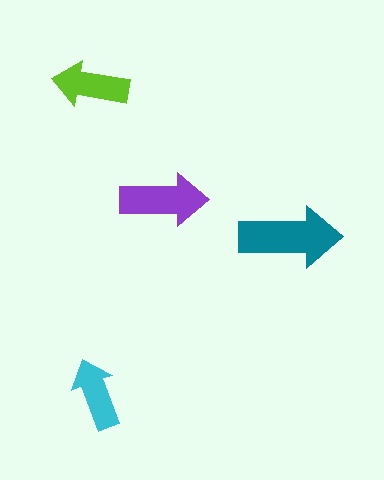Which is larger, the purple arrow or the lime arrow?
The purple one.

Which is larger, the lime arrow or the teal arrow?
The teal one.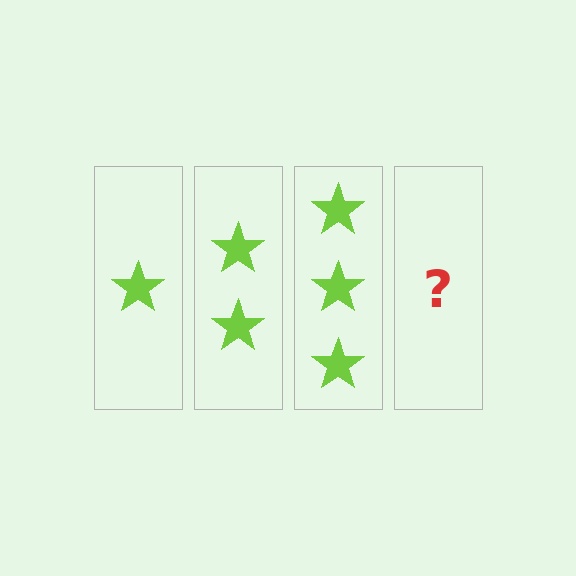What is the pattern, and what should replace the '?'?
The pattern is that each step adds one more star. The '?' should be 4 stars.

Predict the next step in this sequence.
The next step is 4 stars.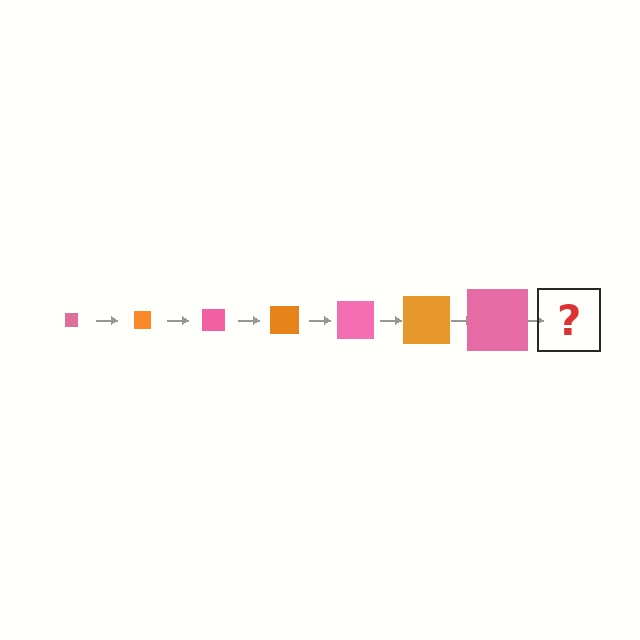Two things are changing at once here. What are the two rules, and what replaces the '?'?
The two rules are that the square grows larger each step and the color cycles through pink and orange. The '?' should be an orange square, larger than the previous one.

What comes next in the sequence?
The next element should be an orange square, larger than the previous one.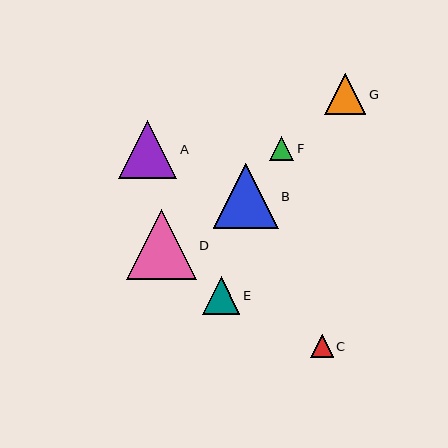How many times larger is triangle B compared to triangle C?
Triangle B is approximately 2.8 times the size of triangle C.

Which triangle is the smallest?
Triangle C is the smallest with a size of approximately 23 pixels.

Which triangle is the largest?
Triangle D is the largest with a size of approximately 70 pixels.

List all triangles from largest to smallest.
From largest to smallest: D, B, A, G, E, F, C.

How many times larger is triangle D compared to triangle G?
Triangle D is approximately 1.7 times the size of triangle G.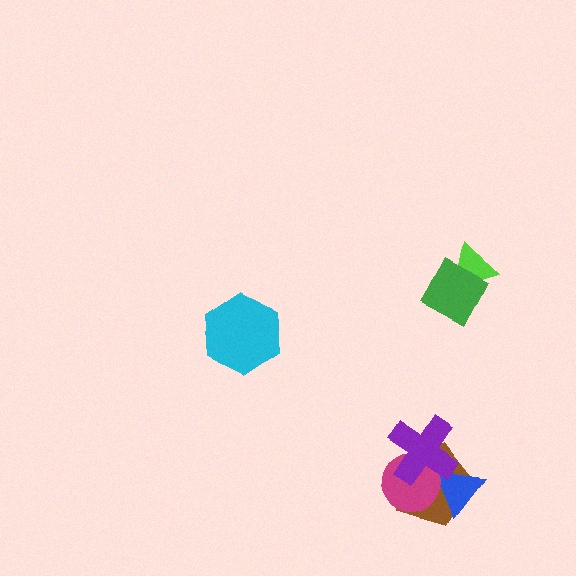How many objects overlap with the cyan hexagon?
0 objects overlap with the cyan hexagon.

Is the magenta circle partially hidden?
Yes, it is partially covered by another shape.